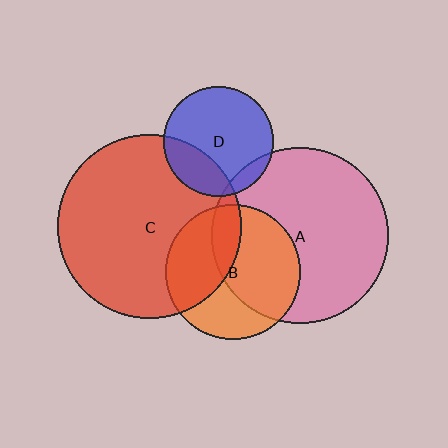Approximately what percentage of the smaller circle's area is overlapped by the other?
Approximately 40%.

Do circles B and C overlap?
Yes.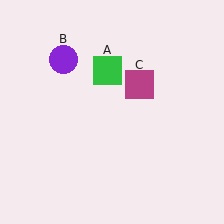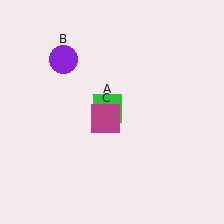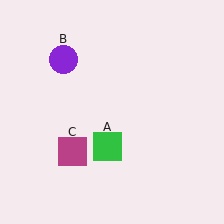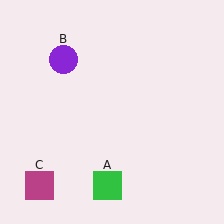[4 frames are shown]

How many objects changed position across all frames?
2 objects changed position: green square (object A), magenta square (object C).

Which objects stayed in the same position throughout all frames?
Purple circle (object B) remained stationary.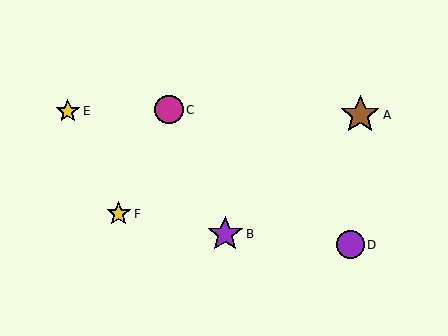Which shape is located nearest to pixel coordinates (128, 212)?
The yellow star (labeled F) at (119, 214) is nearest to that location.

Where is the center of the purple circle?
The center of the purple circle is at (350, 245).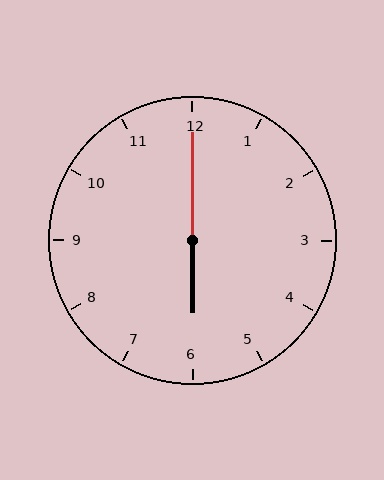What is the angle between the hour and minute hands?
Approximately 180 degrees.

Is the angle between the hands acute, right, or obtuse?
It is obtuse.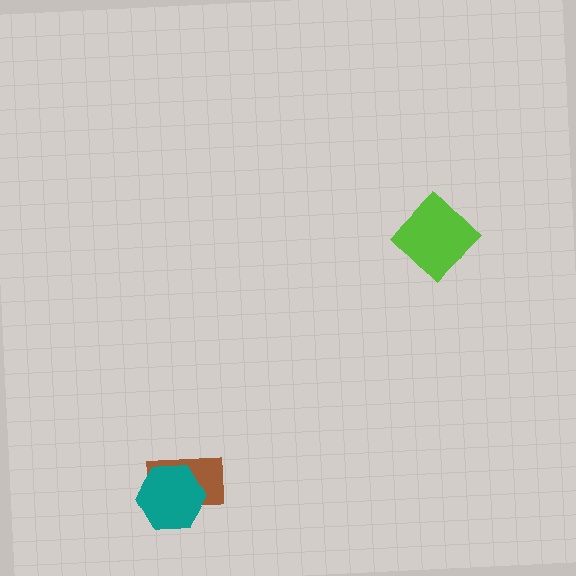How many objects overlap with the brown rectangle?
1 object overlaps with the brown rectangle.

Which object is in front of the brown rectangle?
The teal hexagon is in front of the brown rectangle.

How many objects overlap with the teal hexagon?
1 object overlaps with the teal hexagon.